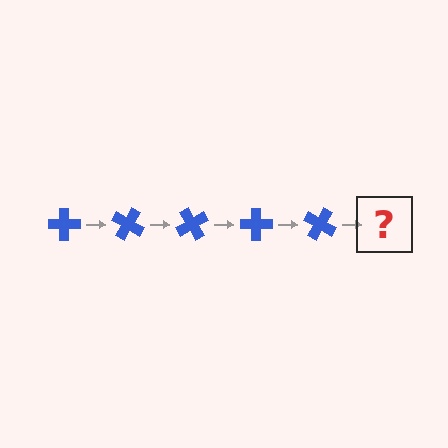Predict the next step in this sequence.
The next step is a blue cross rotated 150 degrees.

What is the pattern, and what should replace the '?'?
The pattern is that the cross rotates 30 degrees each step. The '?' should be a blue cross rotated 150 degrees.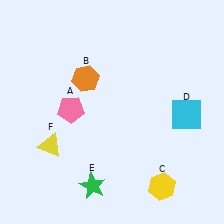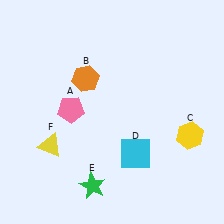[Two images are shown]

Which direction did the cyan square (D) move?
The cyan square (D) moved left.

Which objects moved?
The objects that moved are: the yellow hexagon (C), the cyan square (D).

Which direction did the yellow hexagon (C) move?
The yellow hexagon (C) moved up.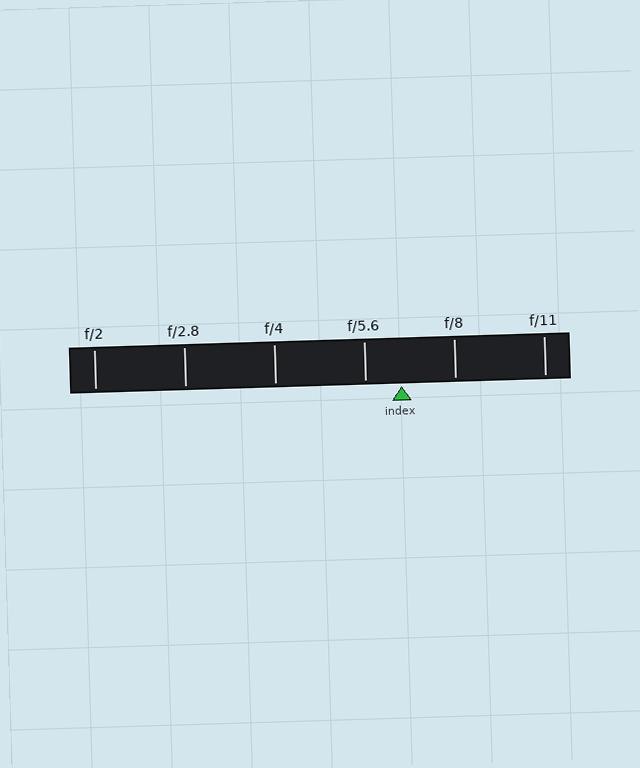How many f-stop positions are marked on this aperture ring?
There are 6 f-stop positions marked.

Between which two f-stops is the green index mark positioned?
The index mark is between f/5.6 and f/8.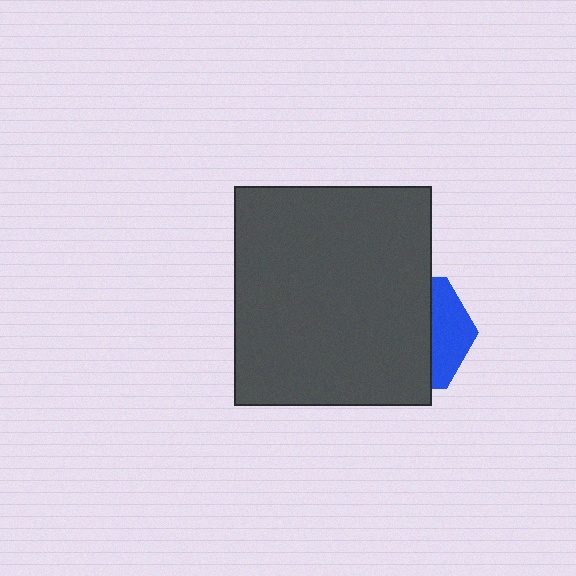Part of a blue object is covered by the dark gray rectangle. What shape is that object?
It is a hexagon.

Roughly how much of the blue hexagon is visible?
A small part of it is visible (roughly 32%).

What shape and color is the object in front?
The object in front is a dark gray rectangle.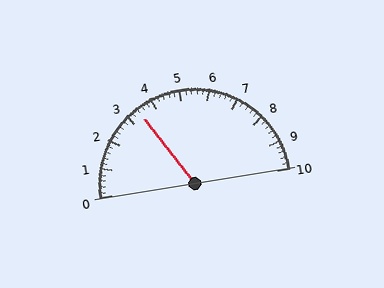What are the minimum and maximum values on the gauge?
The gauge ranges from 0 to 10.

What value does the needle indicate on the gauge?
The needle indicates approximately 3.4.